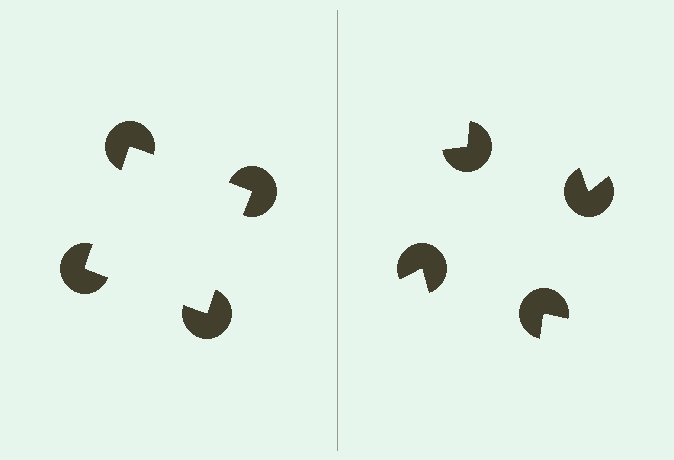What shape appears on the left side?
An illusory square.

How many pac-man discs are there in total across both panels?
8 — 4 on each side.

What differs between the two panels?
The pac-man discs are positioned identically on both sides; only the wedge orientations differ. On the left they align to a square; on the right they are misaligned.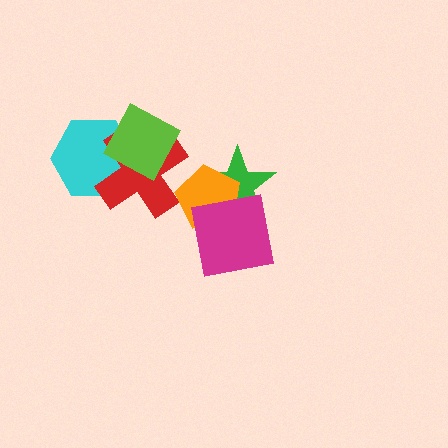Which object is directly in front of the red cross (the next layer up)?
The orange pentagon is directly in front of the red cross.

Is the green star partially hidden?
Yes, it is partially covered by another shape.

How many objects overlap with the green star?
2 objects overlap with the green star.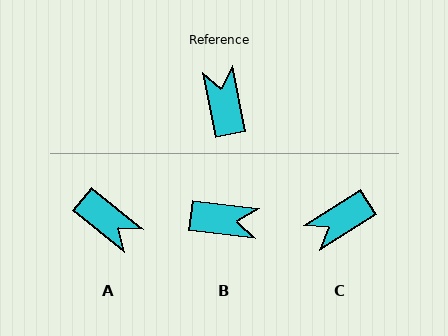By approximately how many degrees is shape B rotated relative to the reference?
Approximately 108 degrees clockwise.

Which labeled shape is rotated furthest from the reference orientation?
A, about 140 degrees away.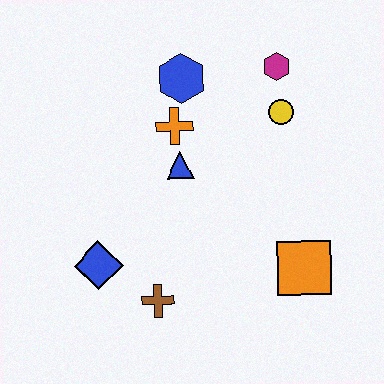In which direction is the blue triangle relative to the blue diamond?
The blue triangle is above the blue diamond.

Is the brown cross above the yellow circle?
No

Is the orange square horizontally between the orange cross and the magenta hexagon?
No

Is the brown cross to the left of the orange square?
Yes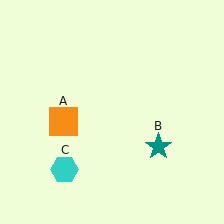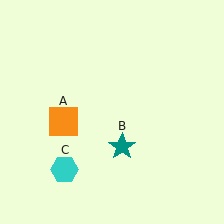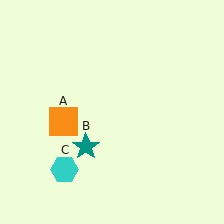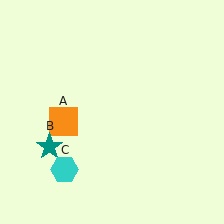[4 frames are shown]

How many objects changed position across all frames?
1 object changed position: teal star (object B).